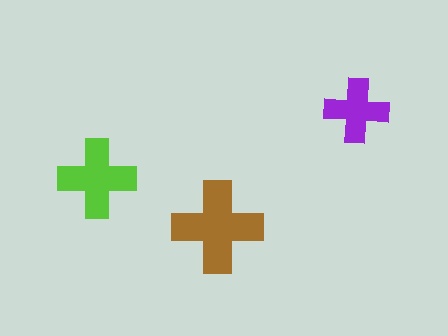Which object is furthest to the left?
The lime cross is leftmost.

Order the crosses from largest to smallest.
the brown one, the lime one, the purple one.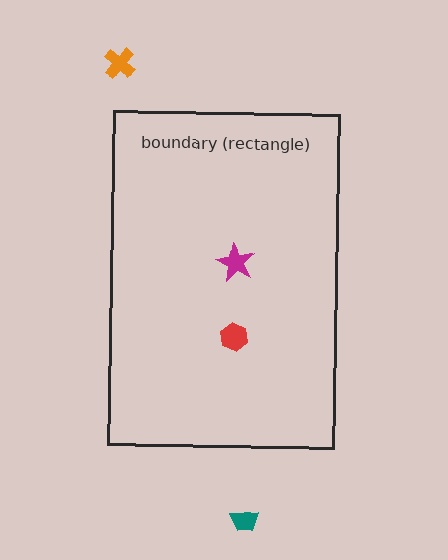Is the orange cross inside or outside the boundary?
Outside.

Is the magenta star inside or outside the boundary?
Inside.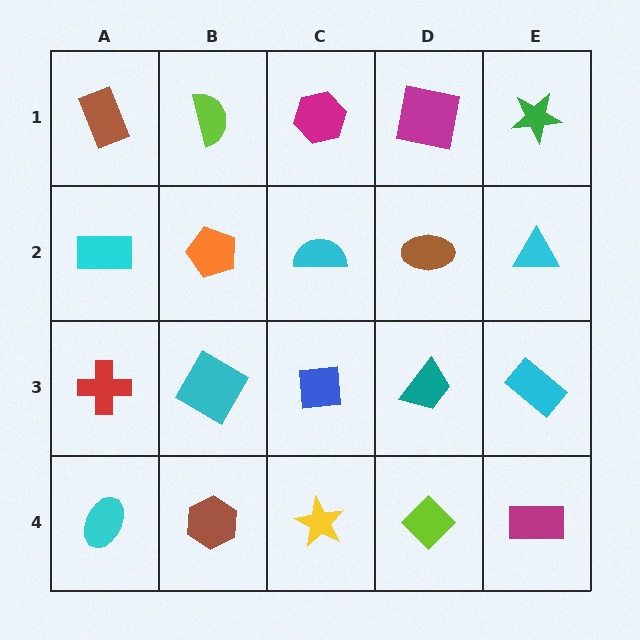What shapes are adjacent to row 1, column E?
A cyan triangle (row 2, column E), a magenta square (row 1, column D).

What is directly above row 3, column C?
A cyan semicircle.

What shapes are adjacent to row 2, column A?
A brown rectangle (row 1, column A), a red cross (row 3, column A), an orange pentagon (row 2, column B).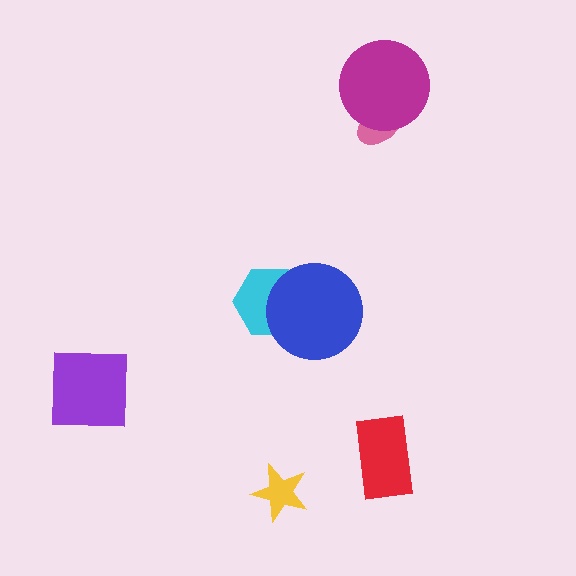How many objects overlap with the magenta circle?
1 object overlaps with the magenta circle.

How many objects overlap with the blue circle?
1 object overlaps with the blue circle.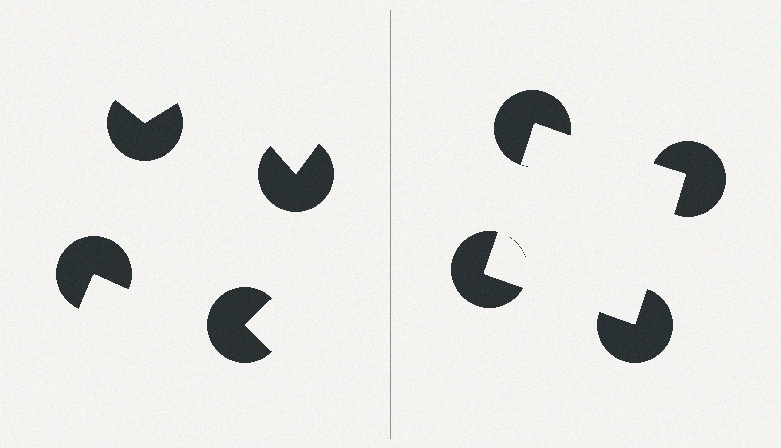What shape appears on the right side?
An illusory square.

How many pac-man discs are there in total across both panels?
8 — 4 on each side.